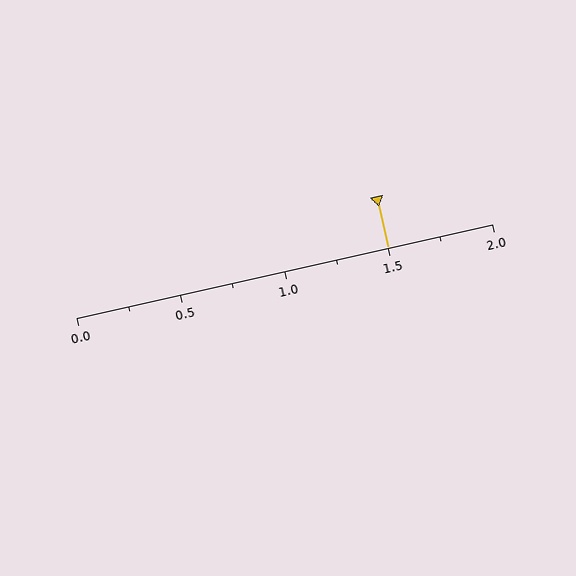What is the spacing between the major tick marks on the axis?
The major ticks are spaced 0.5 apart.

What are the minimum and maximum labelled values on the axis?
The axis runs from 0.0 to 2.0.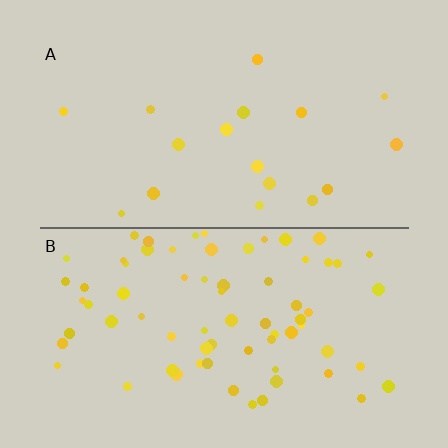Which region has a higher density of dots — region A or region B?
B (the bottom).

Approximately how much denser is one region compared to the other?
Approximately 4.1× — region B over region A.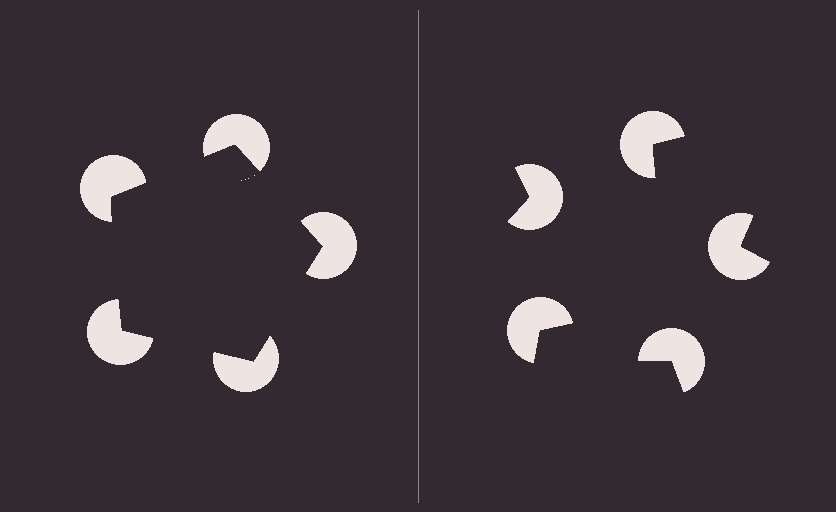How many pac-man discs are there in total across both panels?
10 — 5 on each side.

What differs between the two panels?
The pac-man discs are positioned identically on both sides; only the wedge orientations differ. On the left they align to a pentagon; on the right they are misaligned.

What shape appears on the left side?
An illusory pentagon.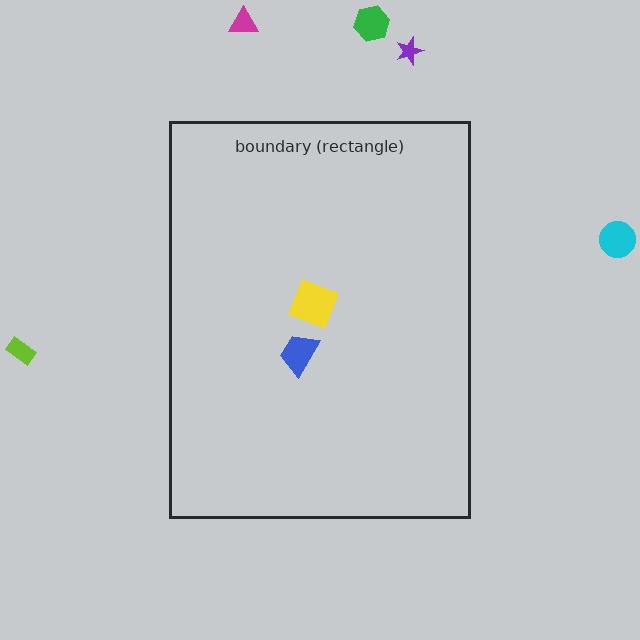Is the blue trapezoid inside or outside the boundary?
Inside.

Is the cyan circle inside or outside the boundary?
Outside.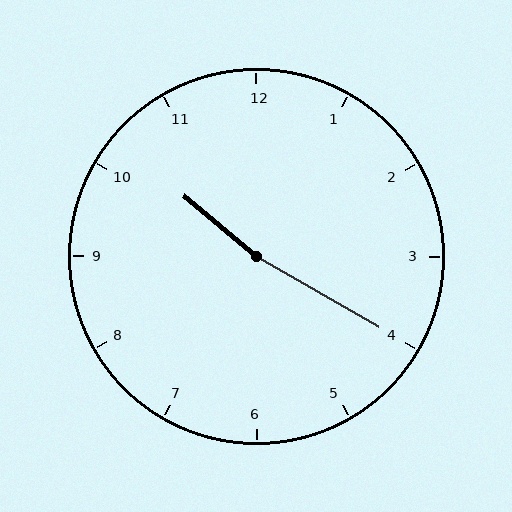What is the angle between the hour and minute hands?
Approximately 170 degrees.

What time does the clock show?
10:20.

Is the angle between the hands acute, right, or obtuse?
It is obtuse.